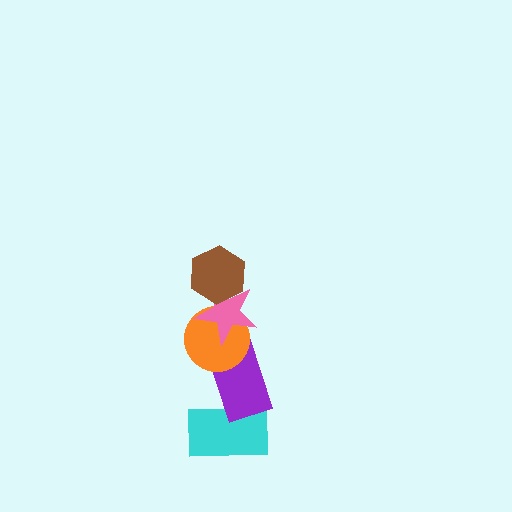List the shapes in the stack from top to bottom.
From top to bottom: the brown hexagon, the pink star, the orange circle, the purple rectangle, the cyan rectangle.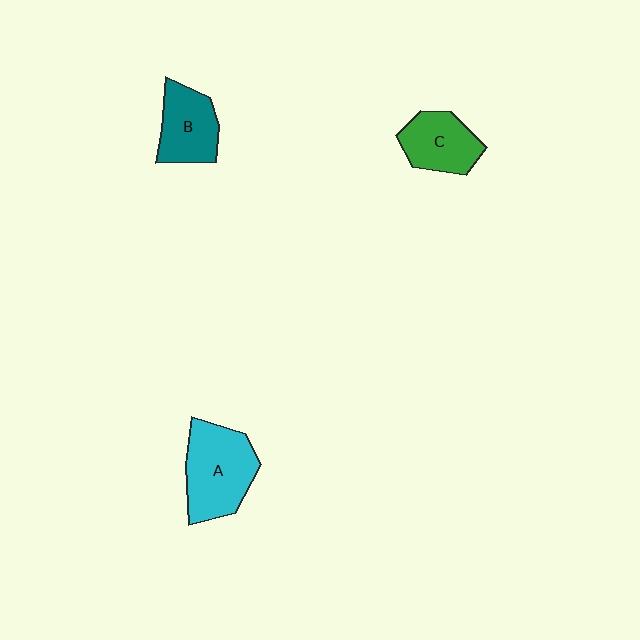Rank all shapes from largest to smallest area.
From largest to smallest: A (cyan), B (teal), C (green).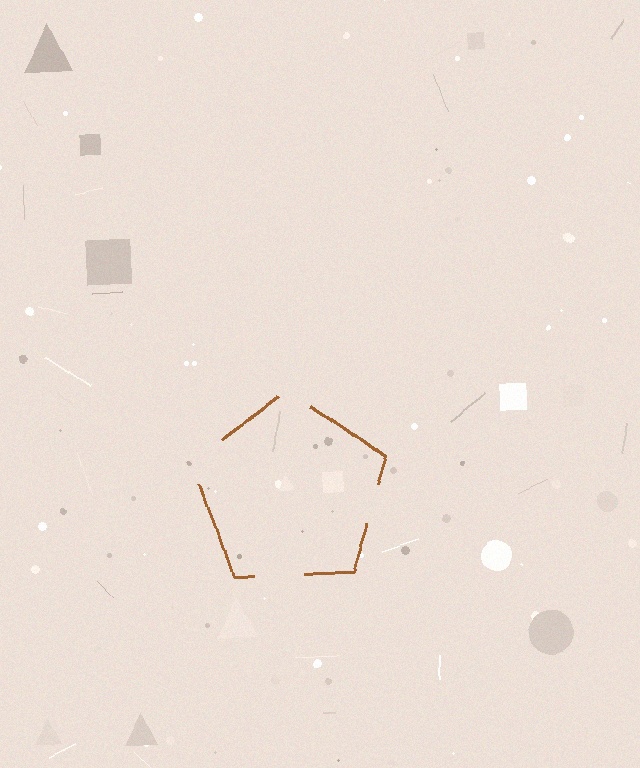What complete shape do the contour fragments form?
The contour fragments form a pentagon.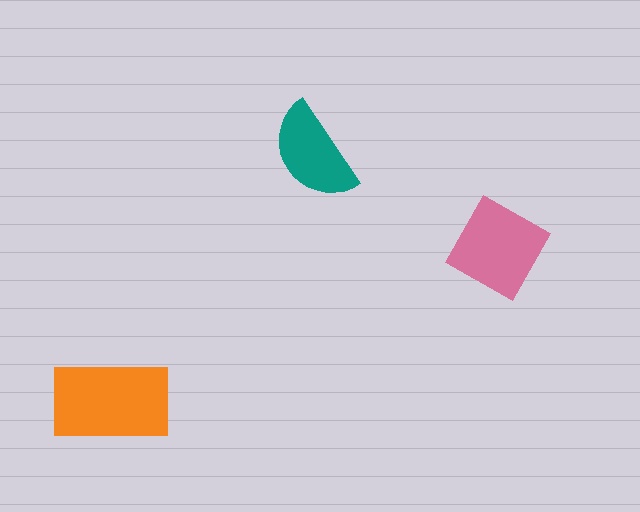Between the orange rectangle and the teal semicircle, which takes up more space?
The orange rectangle.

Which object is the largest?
The orange rectangle.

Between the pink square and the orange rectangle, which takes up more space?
The orange rectangle.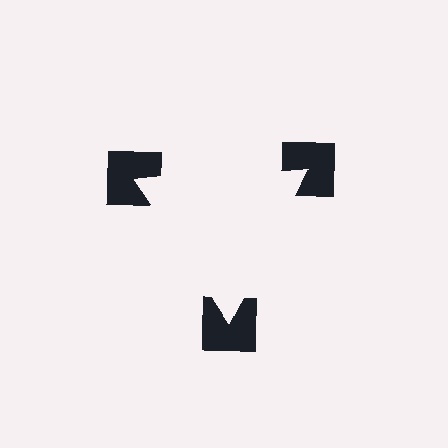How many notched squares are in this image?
There are 3 — one at each vertex of the illusory triangle.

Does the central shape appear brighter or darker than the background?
It typically appears slightly brighter than the background, even though no actual brightness change is drawn.